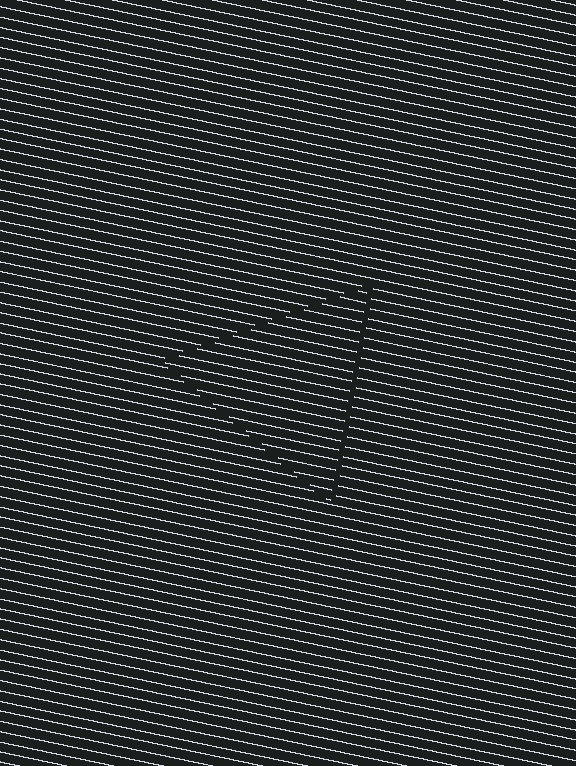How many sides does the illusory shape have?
3 sides — the line-ends trace a triangle.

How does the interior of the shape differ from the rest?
The interior of the shape contains the same grating, shifted by half a period — the contour is defined by the phase discontinuity where line-ends from the inner and outer gratings abut.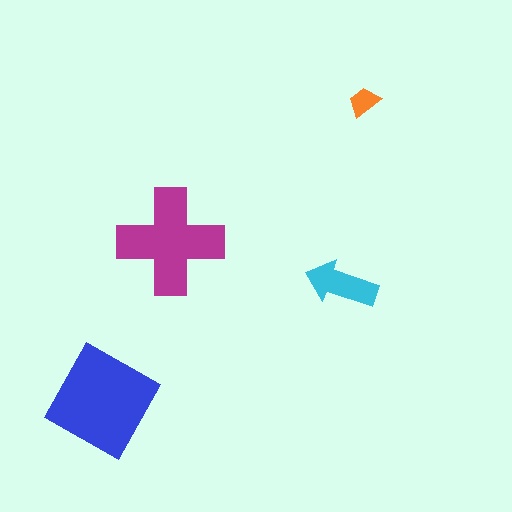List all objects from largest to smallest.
The blue diamond, the magenta cross, the cyan arrow, the orange trapezoid.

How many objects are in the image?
There are 4 objects in the image.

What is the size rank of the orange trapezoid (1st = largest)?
4th.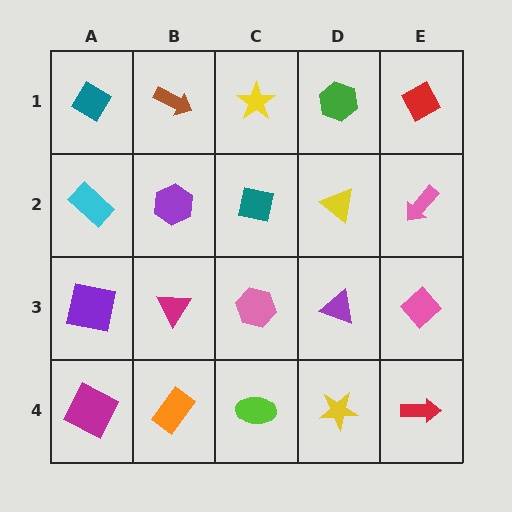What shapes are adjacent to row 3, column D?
A yellow triangle (row 2, column D), a yellow star (row 4, column D), a pink hexagon (row 3, column C), a pink diamond (row 3, column E).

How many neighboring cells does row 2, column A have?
3.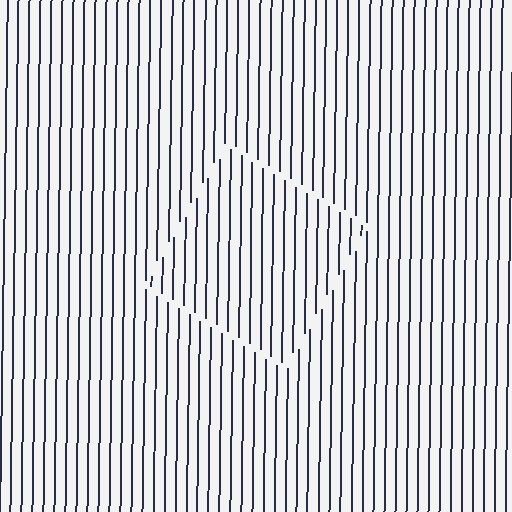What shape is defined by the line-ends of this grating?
An illusory square. The interior of the shape contains the same grating, shifted by half a period — the contour is defined by the phase discontinuity where line-ends from the inner and outer gratings abut.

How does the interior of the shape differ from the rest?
The interior of the shape contains the same grating, shifted by half a period — the contour is defined by the phase discontinuity where line-ends from the inner and outer gratings abut.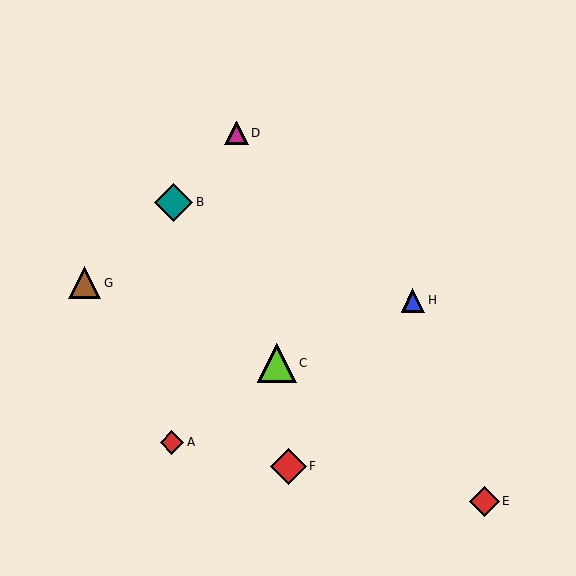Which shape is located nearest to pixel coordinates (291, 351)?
The lime triangle (labeled C) at (277, 363) is nearest to that location.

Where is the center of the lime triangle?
The center of the lime triangle is at (277, 363).